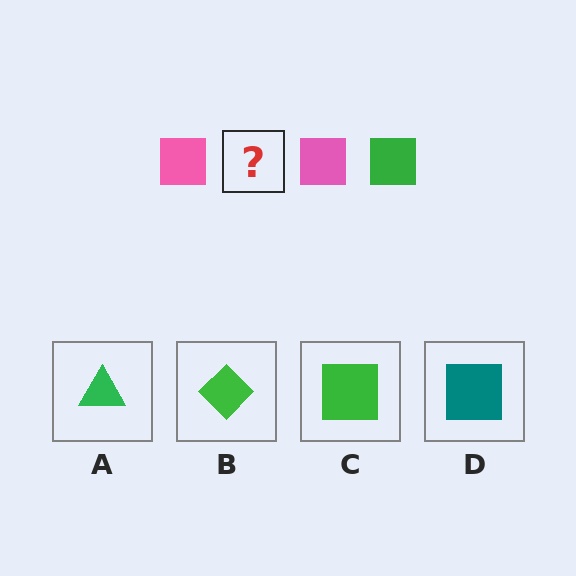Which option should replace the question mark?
Option C.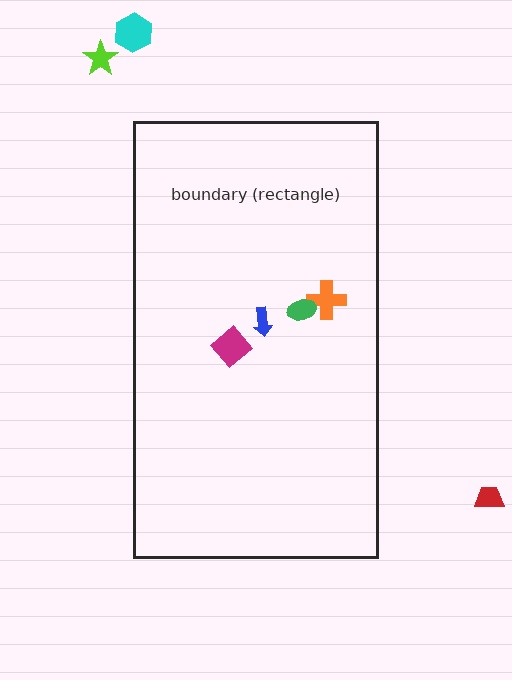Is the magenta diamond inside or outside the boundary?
Inside.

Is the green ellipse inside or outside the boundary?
Inside.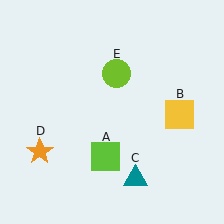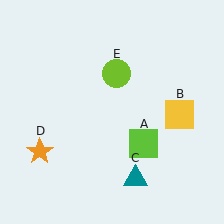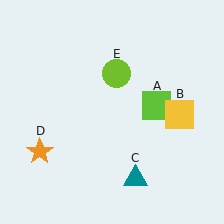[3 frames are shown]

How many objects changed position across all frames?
1 object changed position: lime square (object A).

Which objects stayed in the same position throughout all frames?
Yellow square (object B) and teal triangle (object C) and orange star (object D) and lime circle (object E) remained stationary.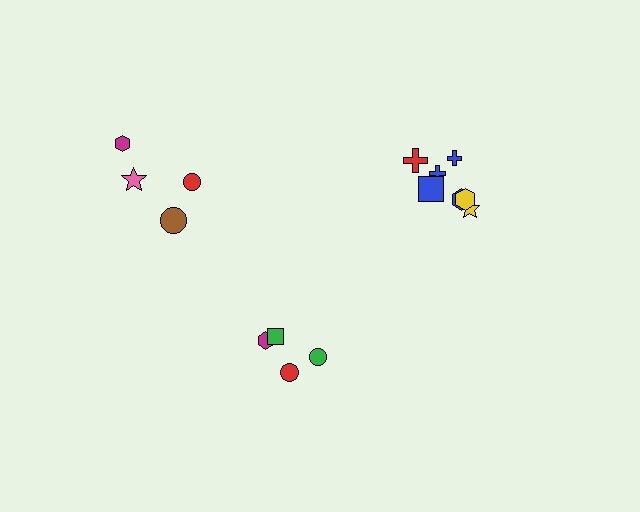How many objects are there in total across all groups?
There are 15 objects.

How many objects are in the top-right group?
There are 7 objects.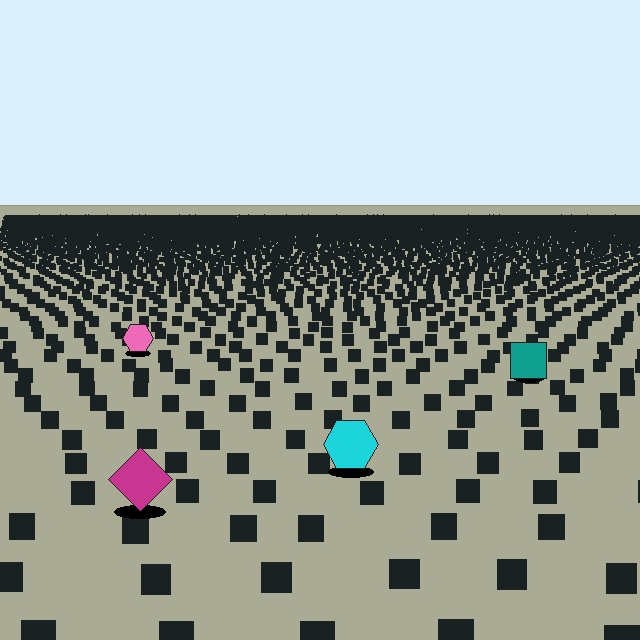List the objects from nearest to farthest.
From nearest to farthest: the magenta diamond, the cyan hexagon, the teal square, the pink hexagon.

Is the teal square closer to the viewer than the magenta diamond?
No. The magenta diamond is closer — you can tell from the texture gradient: the ground texture is coarser near it.